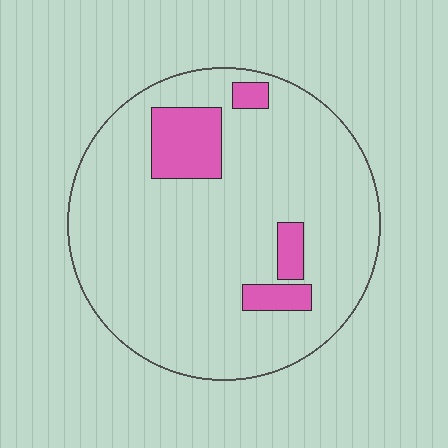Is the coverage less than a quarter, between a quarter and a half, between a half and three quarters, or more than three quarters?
Less than a quarter.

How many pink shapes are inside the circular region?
4.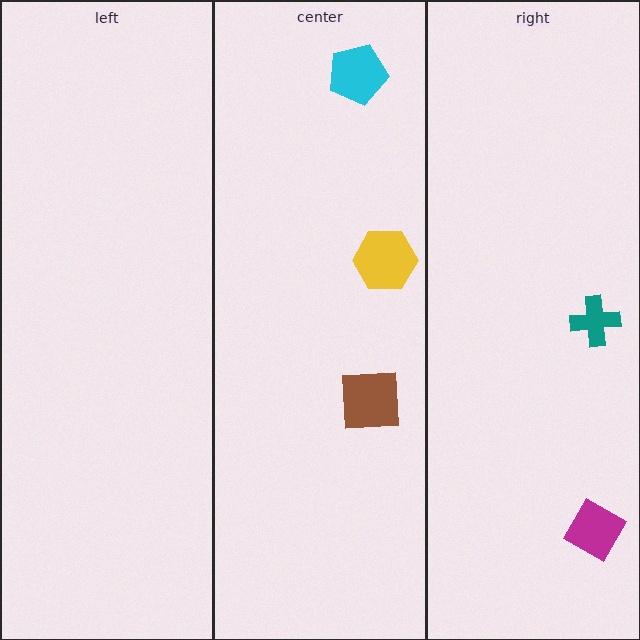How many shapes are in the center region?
3.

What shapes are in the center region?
The yellow hexagon, the cyan pentagon, the brown square.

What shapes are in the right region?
The magenta diamond, the teal cross.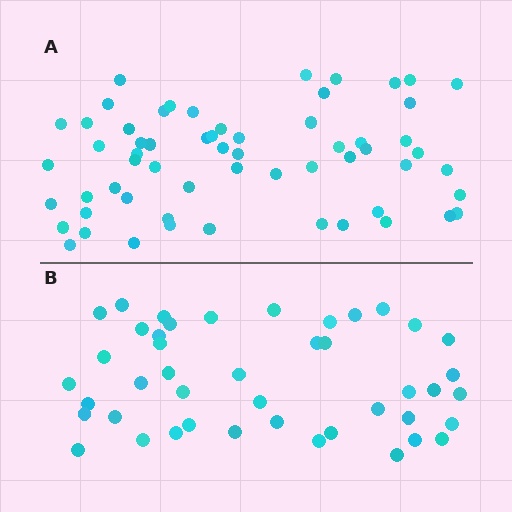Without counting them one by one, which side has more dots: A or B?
Region A (the top region) has more dots.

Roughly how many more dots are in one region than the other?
Region A has approximately 15 more dots than region B.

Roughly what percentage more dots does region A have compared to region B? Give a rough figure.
About 35% more.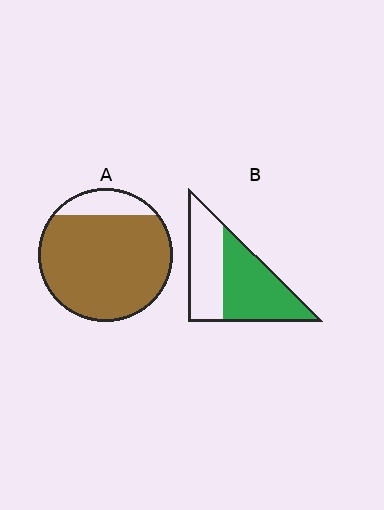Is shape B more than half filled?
Yes.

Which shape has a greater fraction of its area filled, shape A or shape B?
Shape A.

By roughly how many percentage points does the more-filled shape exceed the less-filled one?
By roughly 30 percentage points (A over B).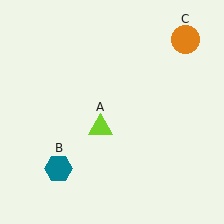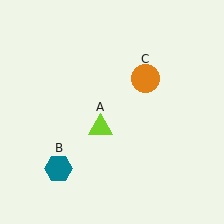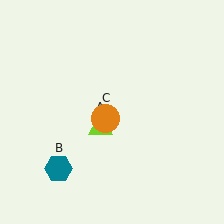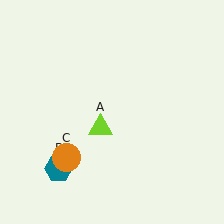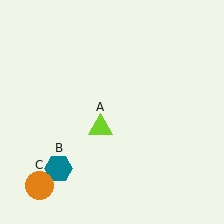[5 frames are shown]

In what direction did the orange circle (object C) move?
The orange circle (object C) moved down and to the left.